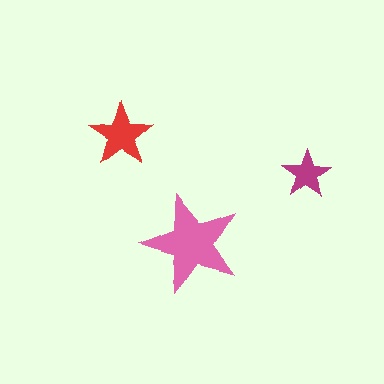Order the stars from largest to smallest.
the pink one, the red one, the magenta one.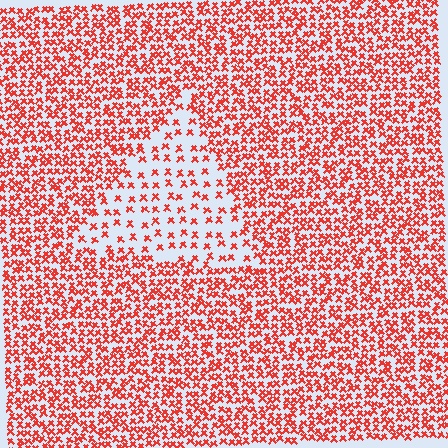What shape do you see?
I see a triangle.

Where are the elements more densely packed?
The elements are more densely packed outside the triangle boundary.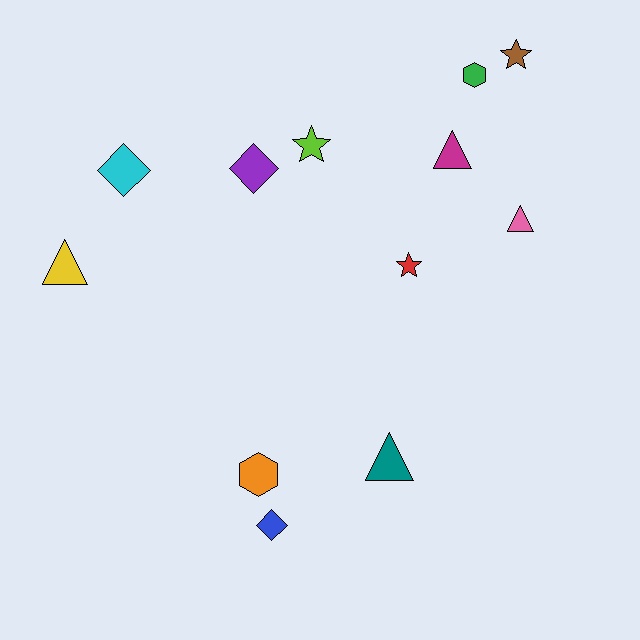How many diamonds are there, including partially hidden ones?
There are 3 diamonds.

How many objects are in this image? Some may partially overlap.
There are 12 objects.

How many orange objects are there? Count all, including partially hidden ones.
There is 1 orange object.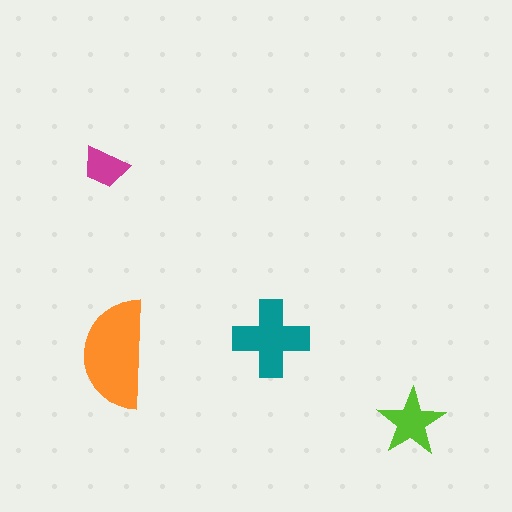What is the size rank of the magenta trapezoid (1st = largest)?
4th.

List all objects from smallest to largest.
The magenta trapezoid, the lime star, the teal cross, the orange semicircle.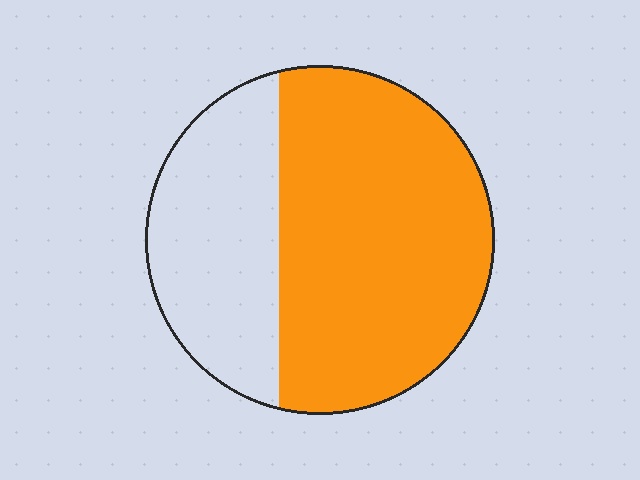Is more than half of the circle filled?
Yes.